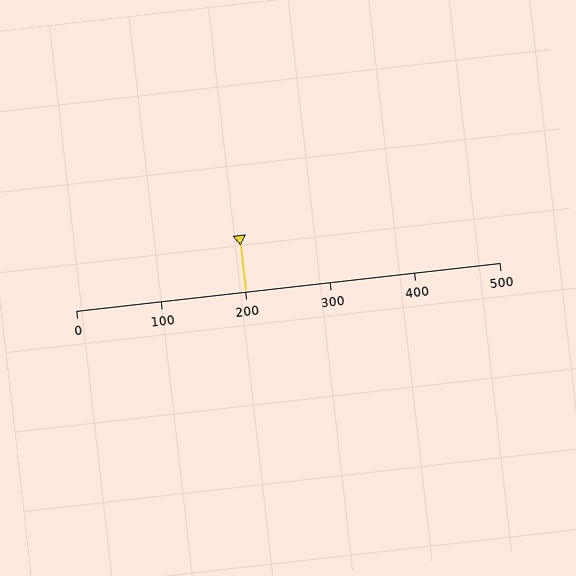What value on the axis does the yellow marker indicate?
The marker indicates approximately 200.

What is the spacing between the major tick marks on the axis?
The major ticks are spaced 100 apart.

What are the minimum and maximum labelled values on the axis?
The axis runs from 0 to 500.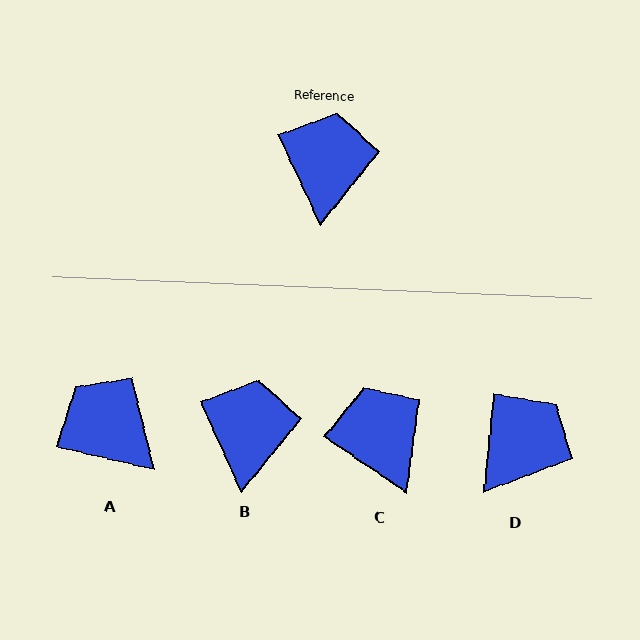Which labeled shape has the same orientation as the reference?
B.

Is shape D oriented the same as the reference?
No, it is off by about 31 degrees.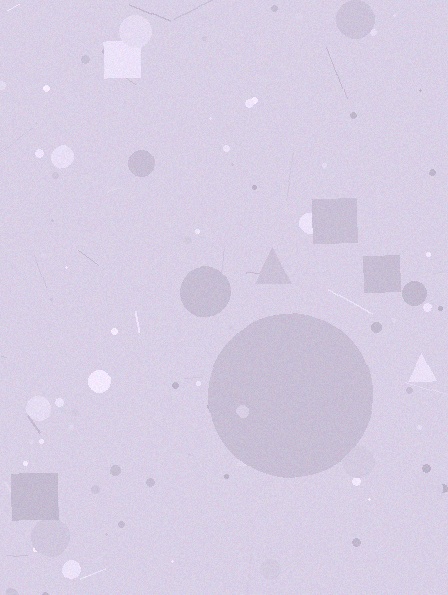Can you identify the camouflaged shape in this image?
The camouflaged shape is a circle.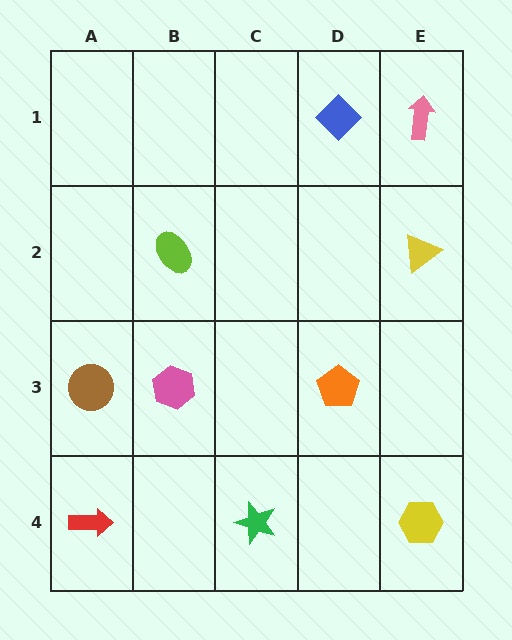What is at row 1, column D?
A blue diamond.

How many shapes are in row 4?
3 shapes.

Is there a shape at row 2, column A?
No, that cell is empty.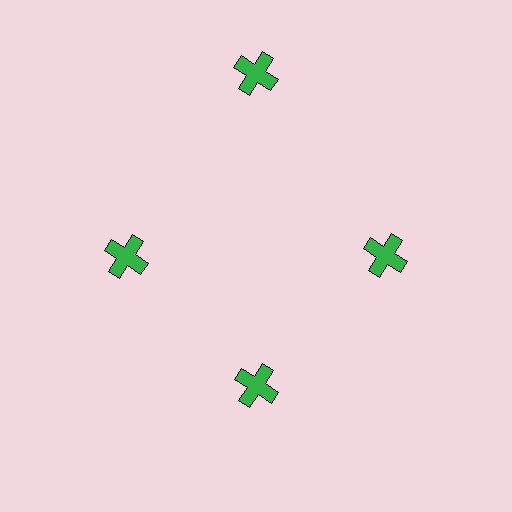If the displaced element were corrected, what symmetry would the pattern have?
It would have 4-fold rotational symmetry — the pattern would map onto itself every 90 degrees.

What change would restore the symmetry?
The symmetry would be restored by moving it inward, back onto the ring so that all 4 crosses sit at equal angles and equal distance from the center.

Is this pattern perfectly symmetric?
No. The 4 green crosses are arranged in a ring, but one element near the 12 o'clock position is pushed outward from the center, breaking the 4-fold rotational symmetry.